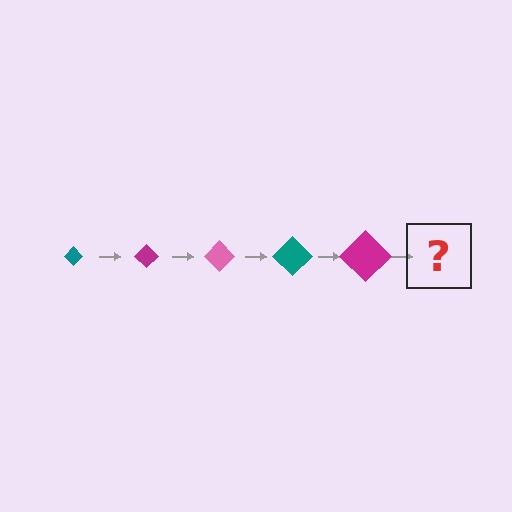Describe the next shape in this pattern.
It should be a pink diamond, larger than the previous one.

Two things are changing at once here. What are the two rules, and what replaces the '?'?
The two rules are that the diamond grows larger each step and the color cycles through teal, magenta, and pink. The '?' should be a pink diamond, larger than the previous one.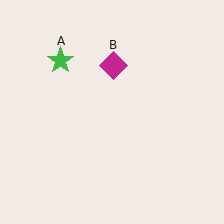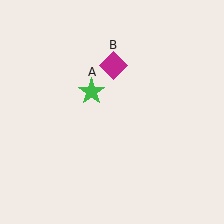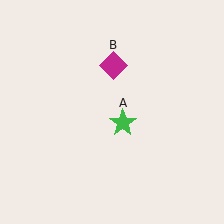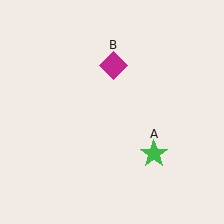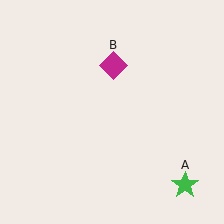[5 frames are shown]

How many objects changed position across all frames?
1 object changed position: green star (object A).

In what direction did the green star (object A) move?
The green star (object A) moved down and to the right.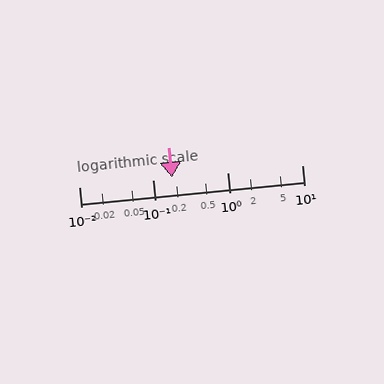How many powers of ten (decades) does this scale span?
The scale spans 3 decades, from 0.01 to 10.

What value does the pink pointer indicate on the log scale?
The pointer indicates approximately 0.18.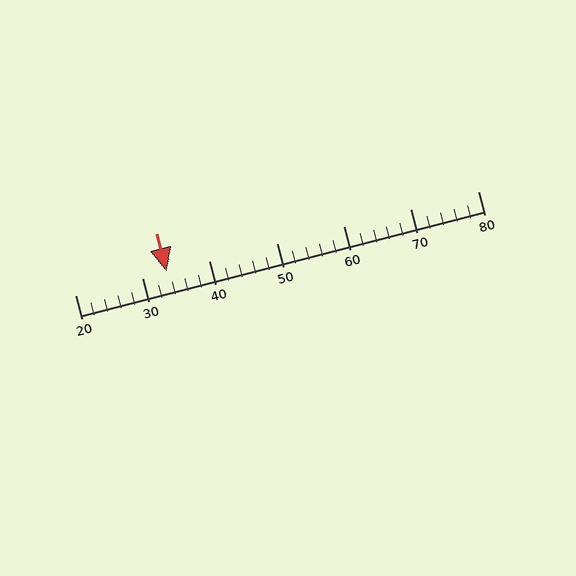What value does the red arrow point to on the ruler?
The red arrow points to approximately 34.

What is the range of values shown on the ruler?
The ruler shows values from 20 to 80.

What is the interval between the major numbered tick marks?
The major tick marks are spaced 10 units apart.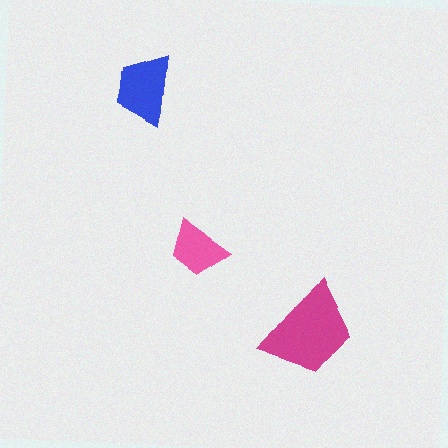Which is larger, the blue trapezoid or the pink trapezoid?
The blue one.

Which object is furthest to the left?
The blue trapezoid is leftmost.